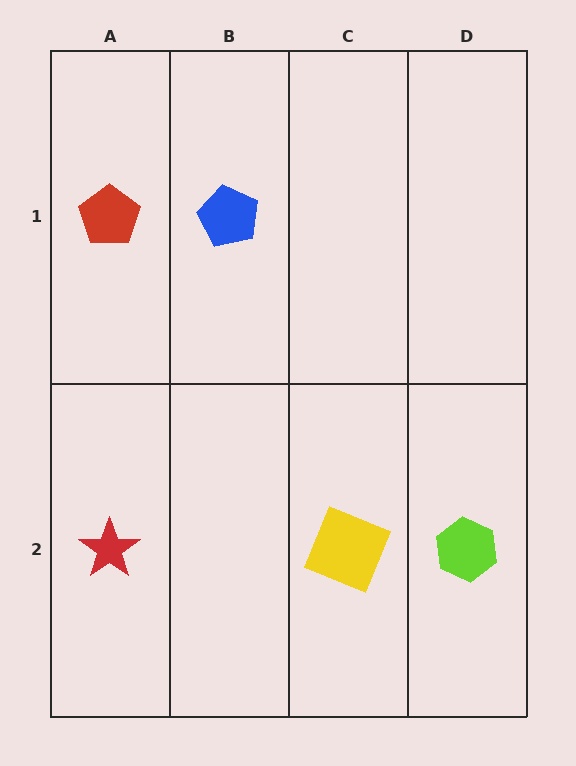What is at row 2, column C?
A yellow square.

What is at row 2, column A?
A red star.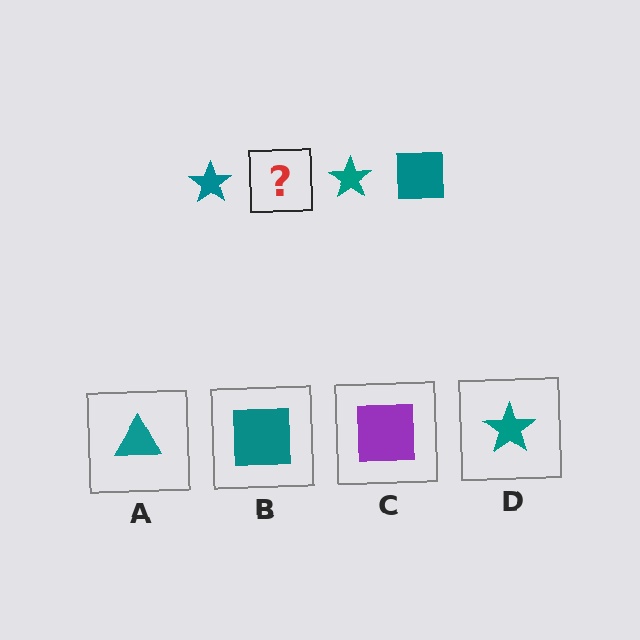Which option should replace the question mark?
Option B.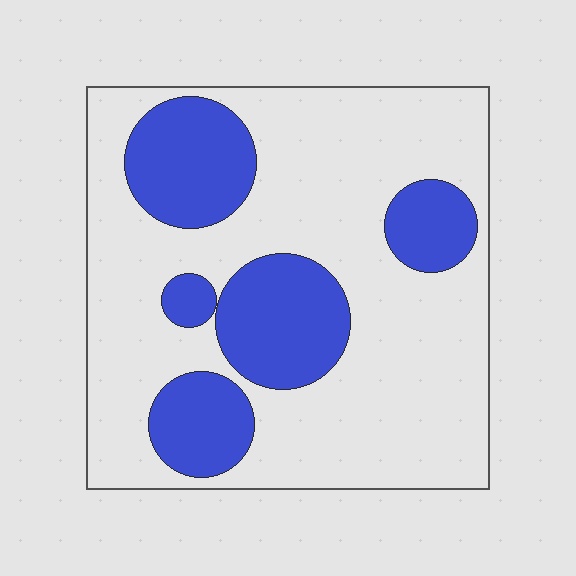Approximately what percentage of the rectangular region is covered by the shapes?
Approximately 30%.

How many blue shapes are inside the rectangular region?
5.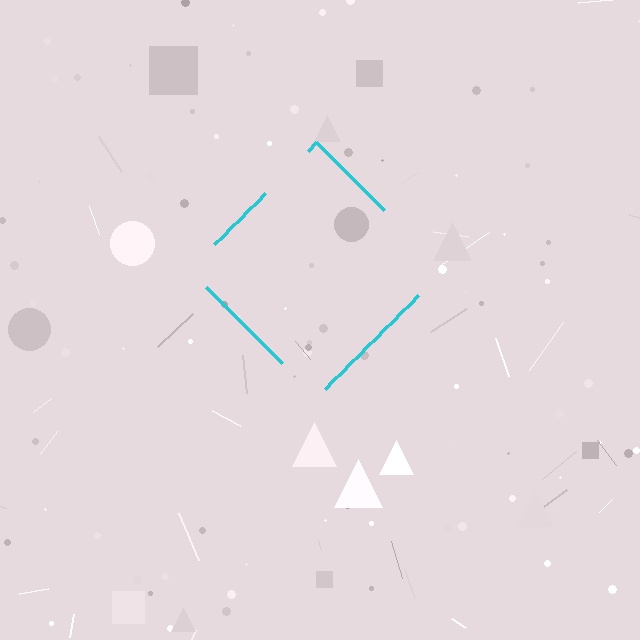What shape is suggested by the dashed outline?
The dashed outline suggests a diamond.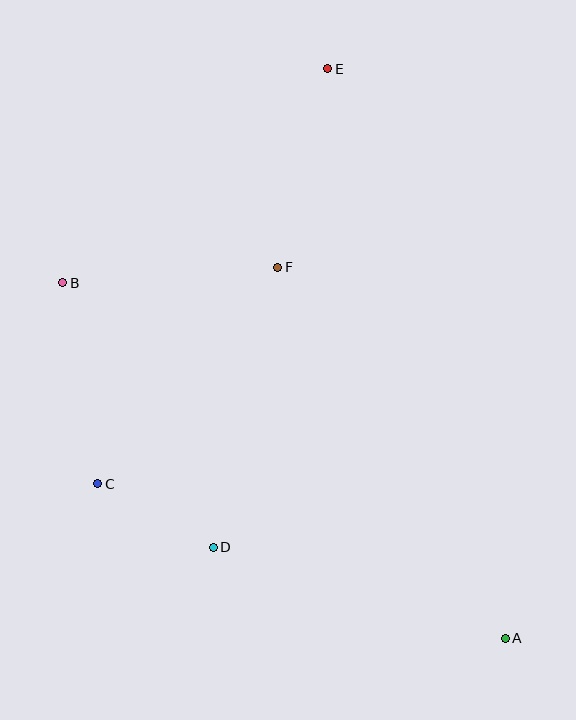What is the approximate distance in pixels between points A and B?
The distance between A and B is approximately 568 pixels.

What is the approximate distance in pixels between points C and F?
The distance between C and F is approximately 281 pixels.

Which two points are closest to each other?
Points C and D are closest to each other.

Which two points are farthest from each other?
Points A and E are farthest from each other.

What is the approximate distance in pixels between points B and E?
The distance between B and E is approximately 341 pixels.